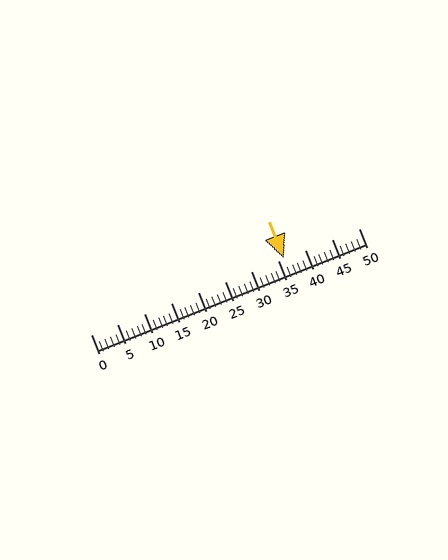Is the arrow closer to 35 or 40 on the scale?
The arrow is closer to 35.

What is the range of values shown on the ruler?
The ruler shows values from 0 to 50.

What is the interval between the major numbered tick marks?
The major tick marks are spaced 5 units apart.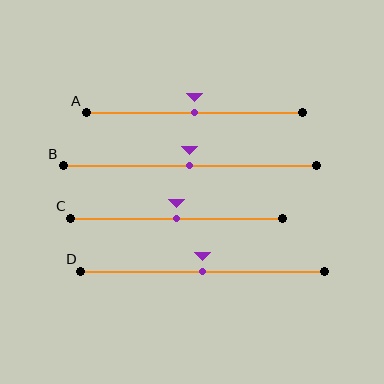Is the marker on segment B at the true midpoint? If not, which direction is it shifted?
Yes, the marker on segment B is at the true midpoint.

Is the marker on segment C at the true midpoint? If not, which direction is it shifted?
Yes, the marker on segment C is at the true midpoint.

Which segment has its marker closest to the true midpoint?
Segment A has its marker closest to the true midpoint.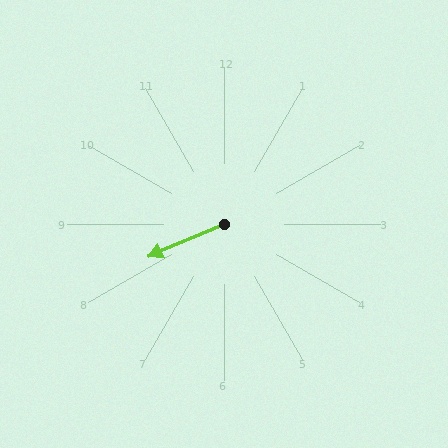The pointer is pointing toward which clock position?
Roughly 8 o'clock.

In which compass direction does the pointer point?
Southwest.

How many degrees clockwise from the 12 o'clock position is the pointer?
Approximately 247 degrees.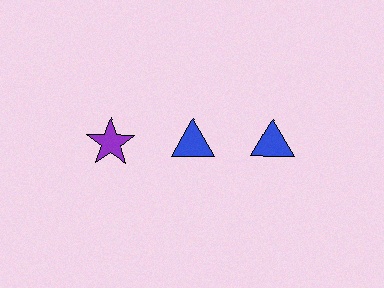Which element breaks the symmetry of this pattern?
The purple star in the top row, leftmost column breaks the symmetry. All other shapes are blue triangles.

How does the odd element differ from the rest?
It differs in both color (purple instead of blue) and shape (star instead of triangle).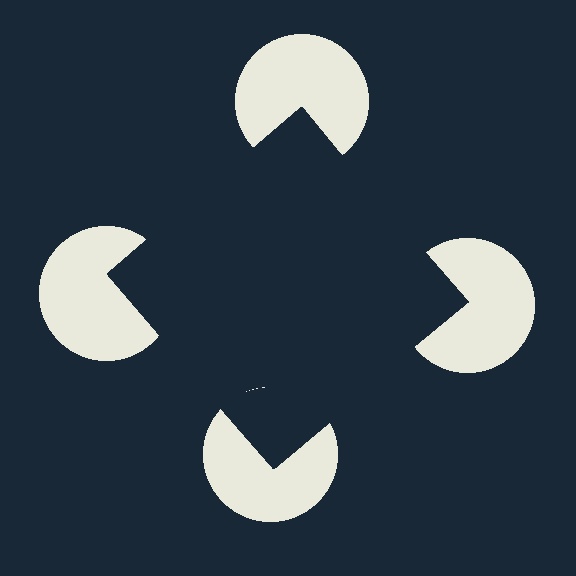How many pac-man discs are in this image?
There are 4 — one at each vertex of the illusory square.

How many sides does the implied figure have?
4 sides.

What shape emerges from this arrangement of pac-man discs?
An illusory square — its edges are inferred from the aligned wedge cuts in the pac-man discs, not physically drawn.